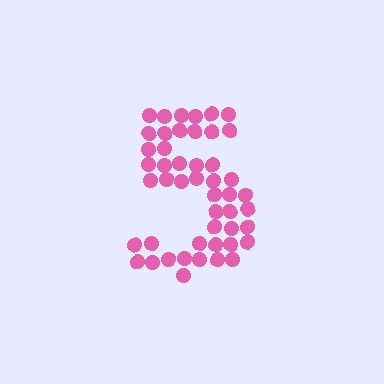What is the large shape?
The large shape is the digit 5.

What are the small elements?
The small elements are circles.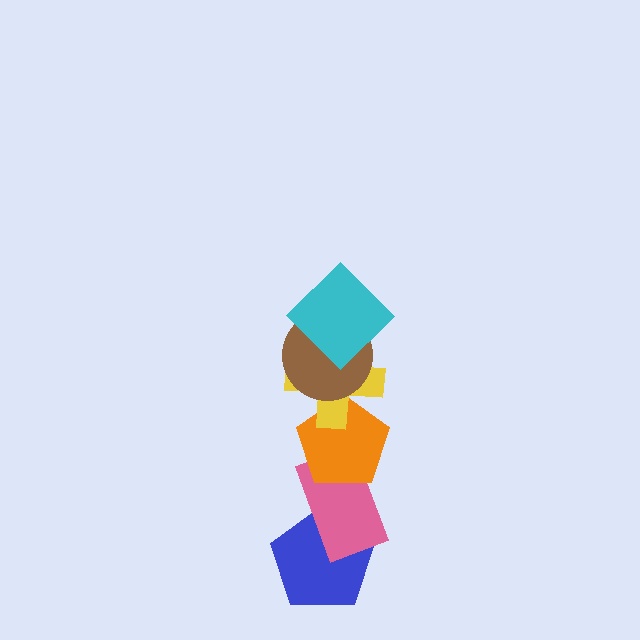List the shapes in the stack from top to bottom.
From top to bottom: the cyan diamond, the brown circle, the yellow cross, the orange pentagon, the pink rectangle, the blue pentagon.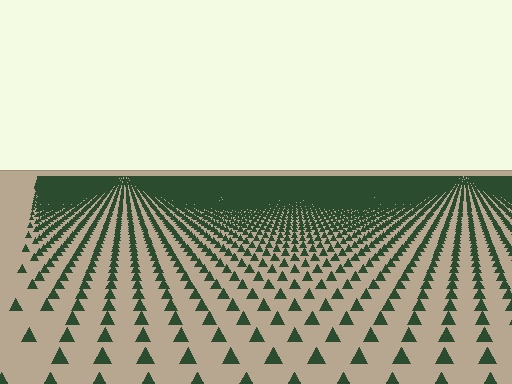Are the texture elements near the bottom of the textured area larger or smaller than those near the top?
Larger. Near the bottom, elements are closer to the viewer and appear at a bigger on-screen size.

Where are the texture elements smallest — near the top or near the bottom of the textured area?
Near the top.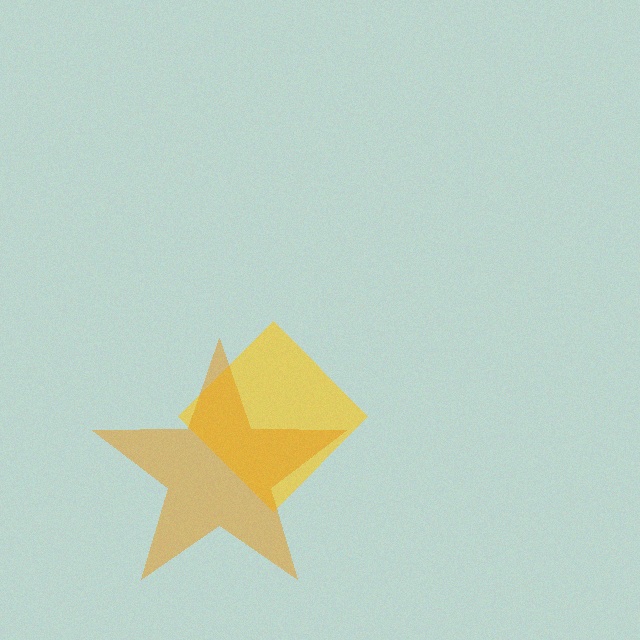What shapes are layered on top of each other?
The layered shapes are: a yellow diamond, an orange star.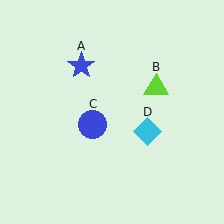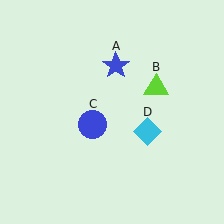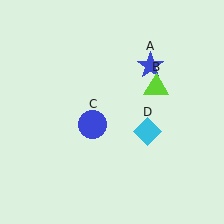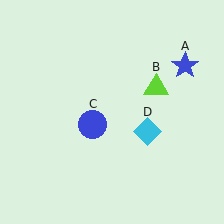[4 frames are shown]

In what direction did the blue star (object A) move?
The blue star (object A) moved right.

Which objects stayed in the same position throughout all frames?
Lime triangle (object B) and blue circle (object C) and cyan diamond (object D) remained stationary.